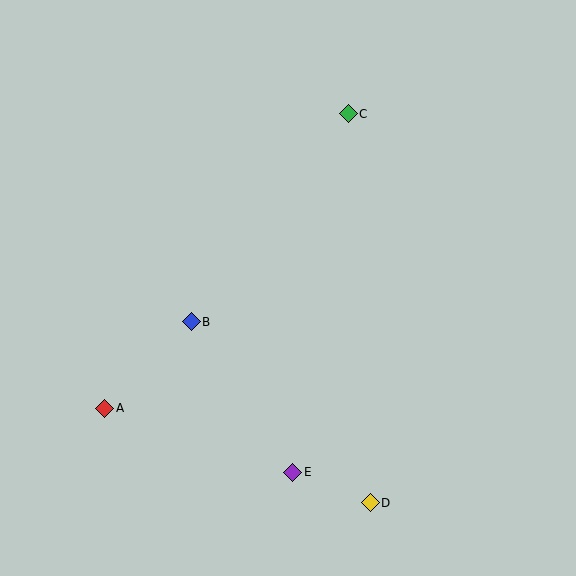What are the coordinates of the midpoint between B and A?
The midpoint between B and A is at (148, 365).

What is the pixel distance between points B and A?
The distance between B and A is 122 pixels.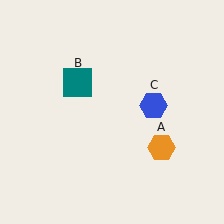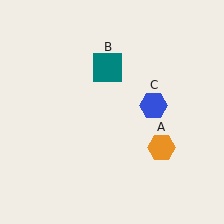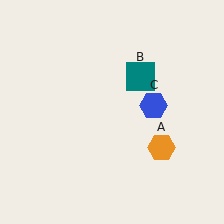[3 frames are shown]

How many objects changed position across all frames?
1 object changed position: teal square (object B).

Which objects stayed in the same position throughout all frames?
Orange hexagon (object A) and blue hexagon (object C) remained stationary.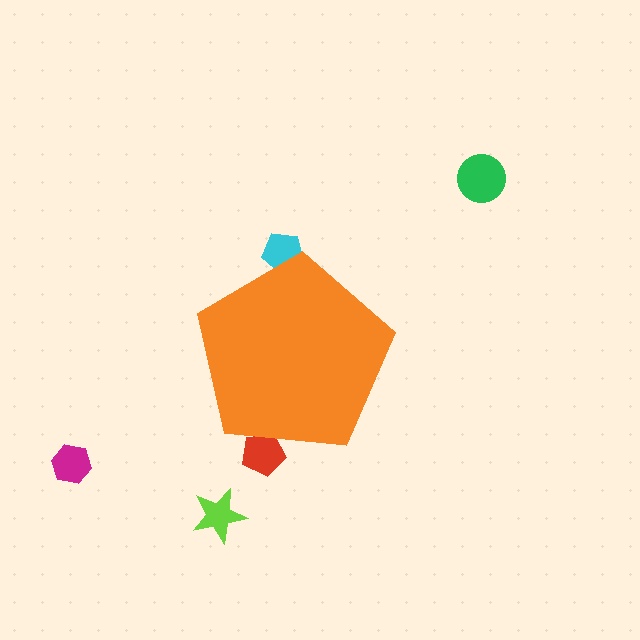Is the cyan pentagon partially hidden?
Yes, the cyan pentagon is partially hidden behind the orange pentagon.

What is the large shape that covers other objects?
An orange pentagon.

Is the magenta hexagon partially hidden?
No, the magenta hexagon is fully visible.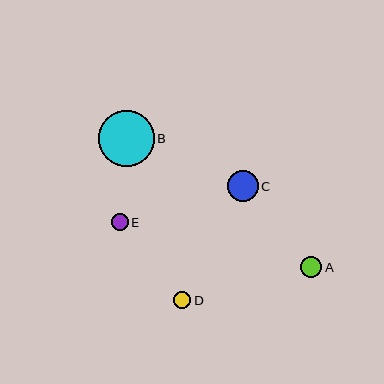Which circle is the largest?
Circle B is the largest with a size of approximately 56 pixels.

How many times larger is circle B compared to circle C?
Circle B is approximately 1.8 times the size of circle C.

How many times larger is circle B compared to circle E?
Circle B is approximately 3.2 times the size of circle E.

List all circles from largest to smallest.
From largest to smallest: B, C, A, E, D.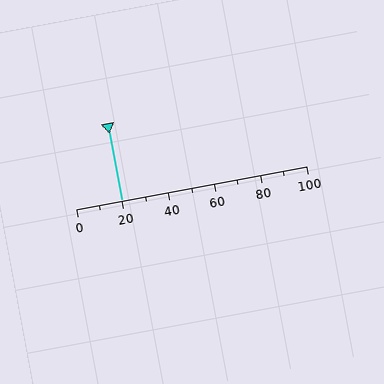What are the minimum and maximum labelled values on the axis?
The axis runs from 0 to 100.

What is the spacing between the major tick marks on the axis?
The major ticks are spaced 20 apart.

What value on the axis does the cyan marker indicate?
The marker indicates approximately 20.